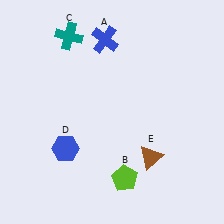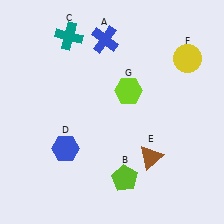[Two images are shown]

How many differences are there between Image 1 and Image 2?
There are 2 differences between the two images.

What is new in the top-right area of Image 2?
A lime hexagon (G) was added in the top-right area of Image 2.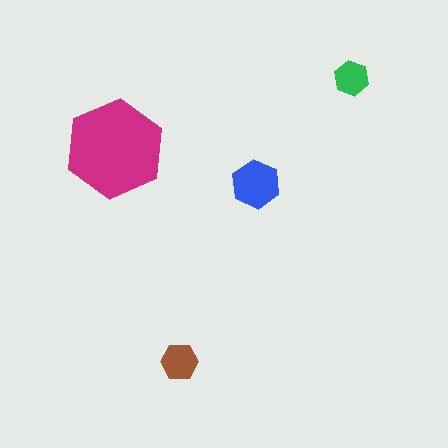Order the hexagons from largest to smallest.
the magenta one, the blue one, the brown one, the green one.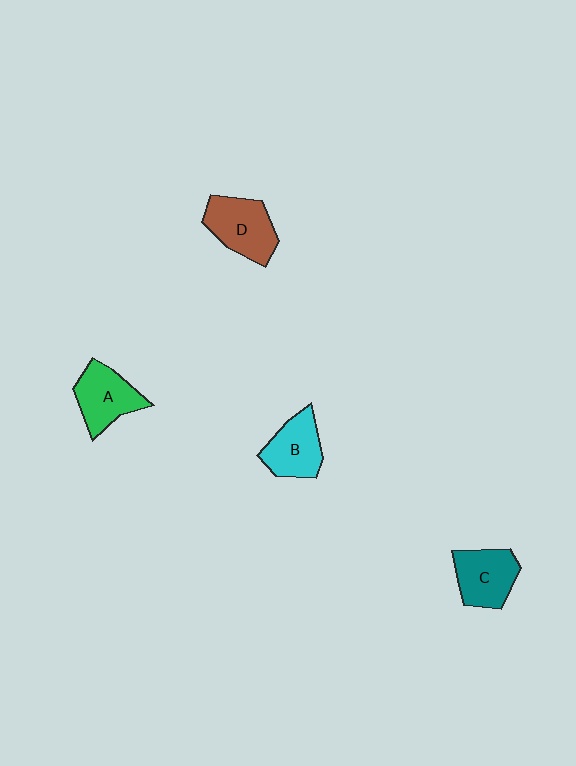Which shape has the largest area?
Shape D (brown).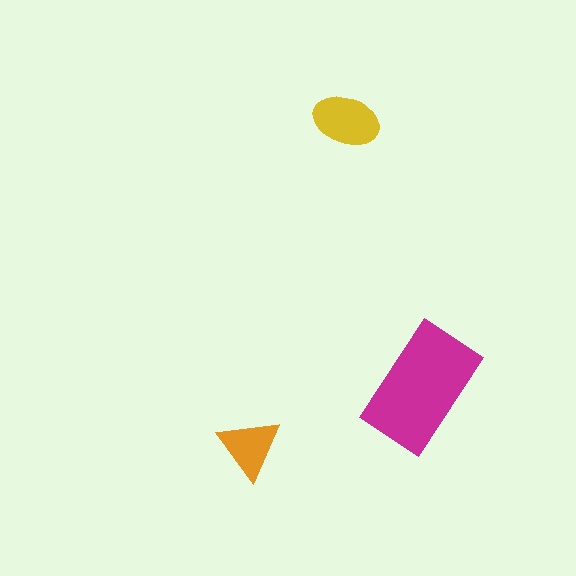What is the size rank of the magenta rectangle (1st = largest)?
1st.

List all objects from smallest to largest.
The orange triangle, the yellow ellipse, the magenta rectangle.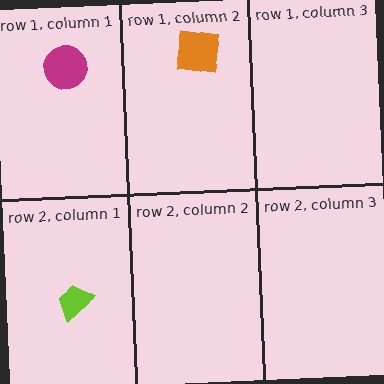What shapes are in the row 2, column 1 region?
The lime trapezoid.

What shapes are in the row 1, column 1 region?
The magenta circle.